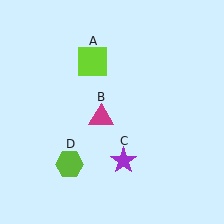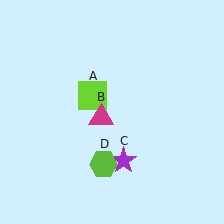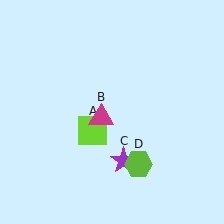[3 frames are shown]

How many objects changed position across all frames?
2 objects changed position: lime square (object A), lime hexagon (object D).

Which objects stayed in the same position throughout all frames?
Magenta triangle (object B) and purple star (object C) remained stationary.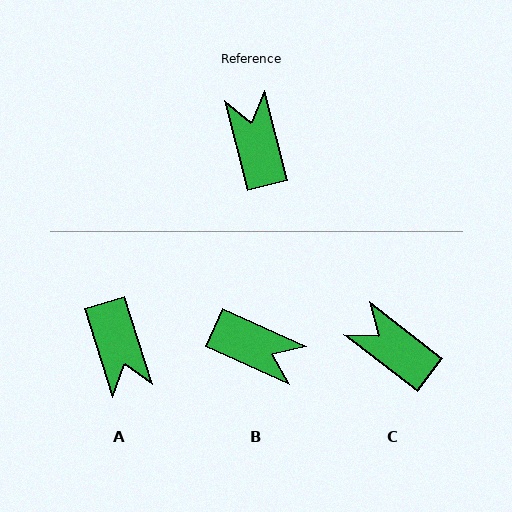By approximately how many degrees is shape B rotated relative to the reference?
Approximately 129 degrees clockwise.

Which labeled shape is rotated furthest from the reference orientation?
A, about 177 degrees away.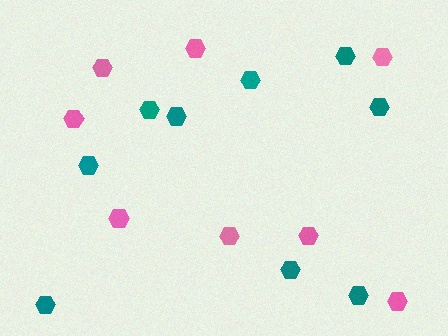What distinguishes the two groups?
There are 2 groups: one group of pink hexagons (8) and one group of teal hexagons (9).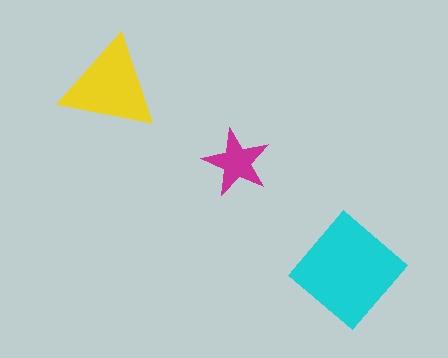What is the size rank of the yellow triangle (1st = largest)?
2nd.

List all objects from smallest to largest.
The magenta star, the yellow triangle, the cyan diamond.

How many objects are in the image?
There are 3 objects in the image.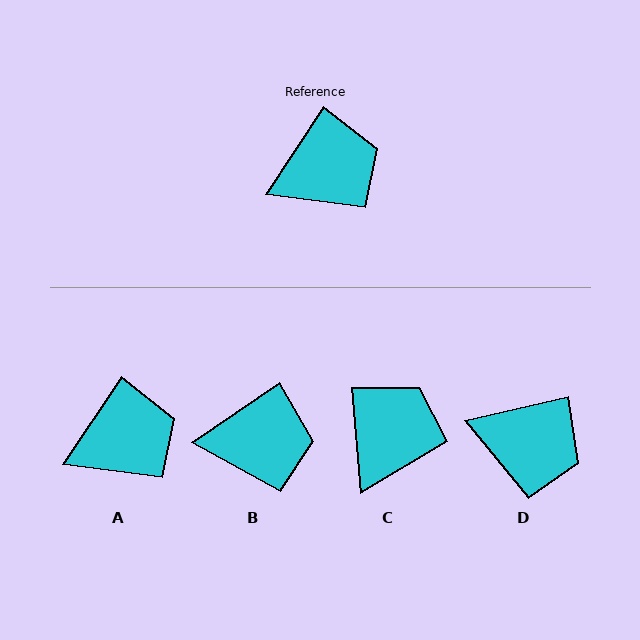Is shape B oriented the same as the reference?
No, it is off by about 22 degrees.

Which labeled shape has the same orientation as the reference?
A.